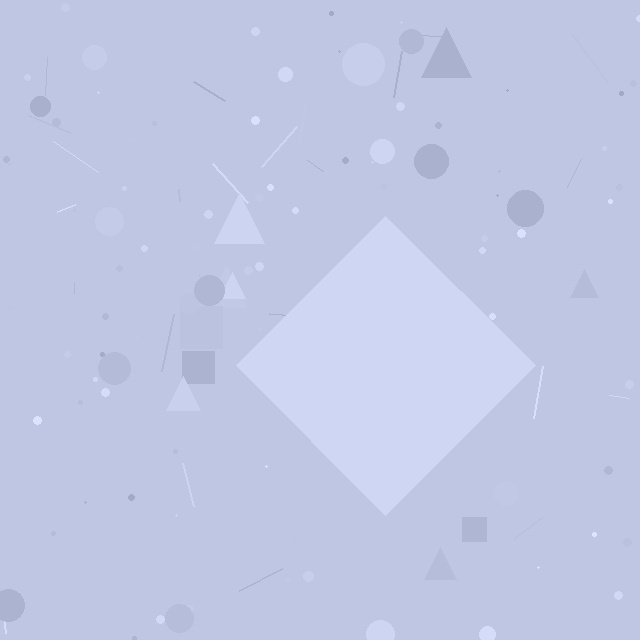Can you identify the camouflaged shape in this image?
The camouflaged shape is a diamond.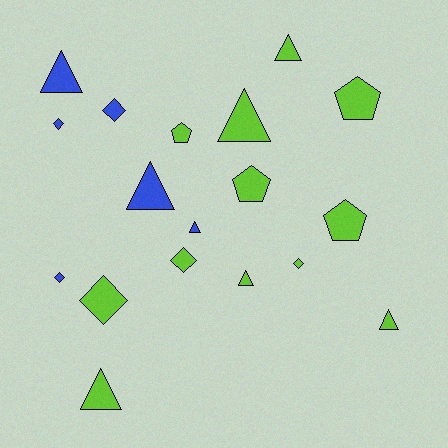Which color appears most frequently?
Lime, with 12 objects.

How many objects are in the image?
There are 18 objects.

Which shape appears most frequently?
Triangle, with 8 objects.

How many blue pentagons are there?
There are no blue pentagons.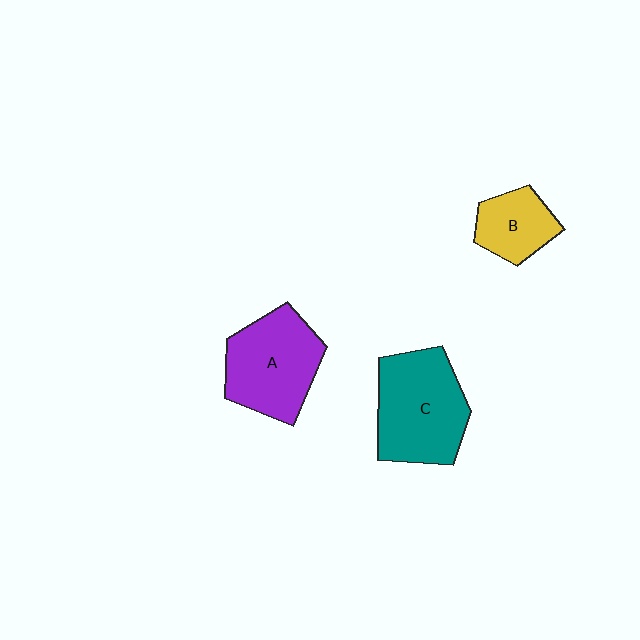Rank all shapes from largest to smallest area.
From largest to smallest: C (teal), A (purple), B (yellow).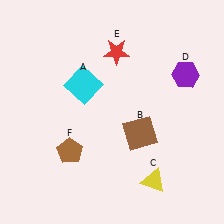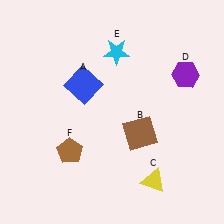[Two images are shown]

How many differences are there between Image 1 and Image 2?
There are 2 differences between the two images.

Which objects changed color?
A changed from cyan to blue. E changed from red to cyan.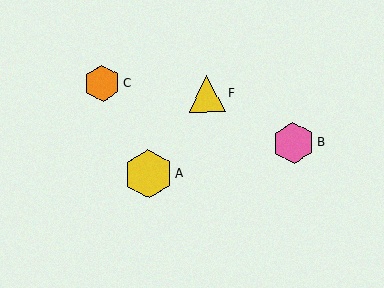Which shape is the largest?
The yellow hexagon (labeled A) is the largest.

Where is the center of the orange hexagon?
The center of the orange hexagon is at (102, 83).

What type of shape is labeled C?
Shape C is an orange hexagon.